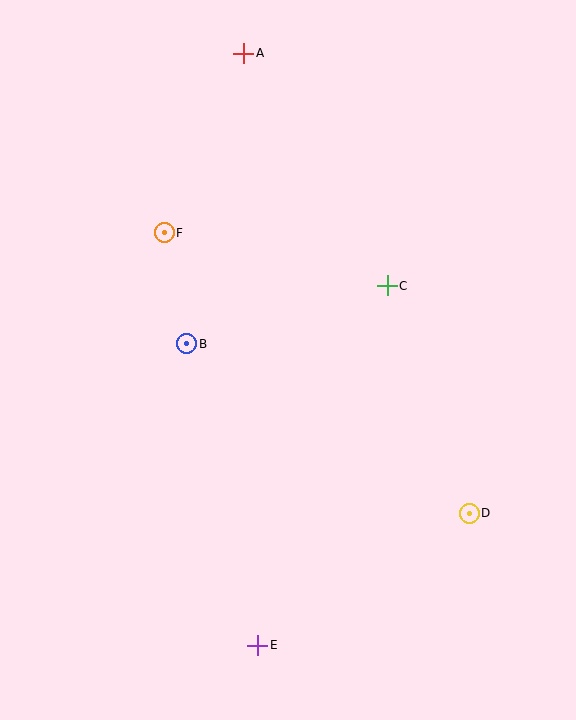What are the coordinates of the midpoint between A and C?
The midpoint between A and C is at (316, 170).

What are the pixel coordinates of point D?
Point D is at (469, 513).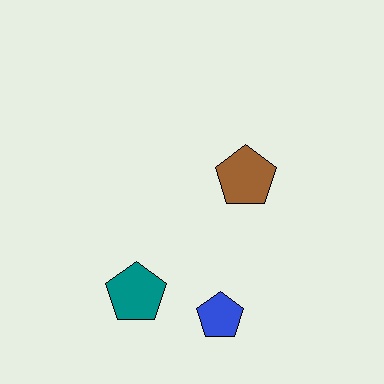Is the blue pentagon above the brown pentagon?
No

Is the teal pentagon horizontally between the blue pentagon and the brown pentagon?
No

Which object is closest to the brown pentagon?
The blue pentagon is closest to the brown pentagon.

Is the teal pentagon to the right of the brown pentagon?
No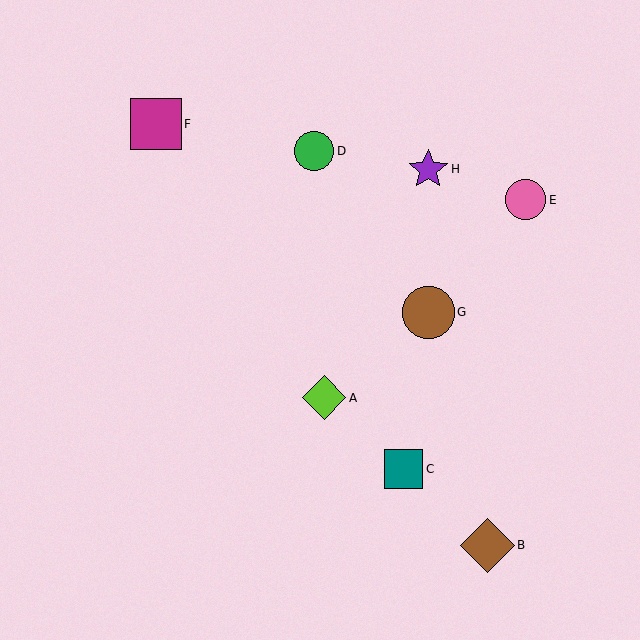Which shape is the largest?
The brown diamond (labeled B) is the largest.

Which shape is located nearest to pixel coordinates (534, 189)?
The pink circle (labeled E) at (526, 200) is nearest to that location.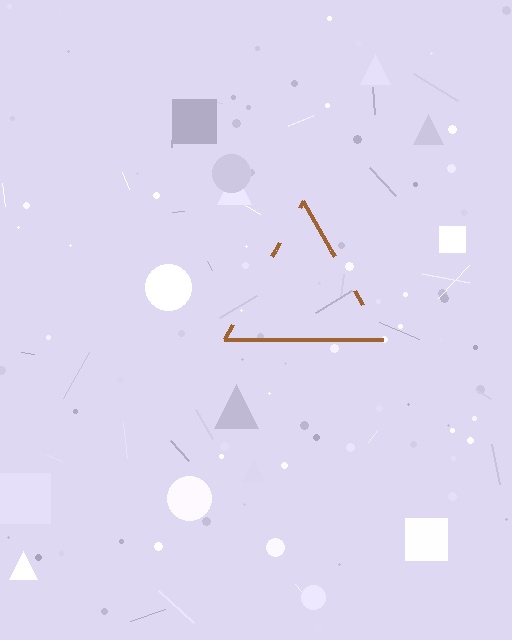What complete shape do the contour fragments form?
The contour fragments form a triangle.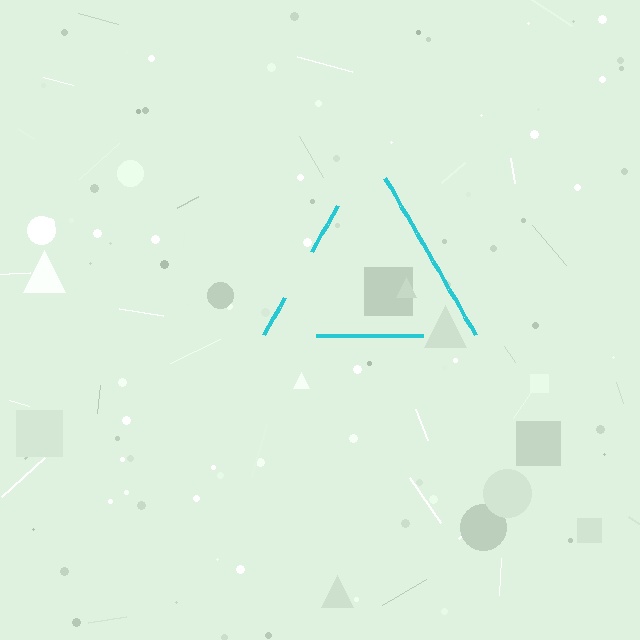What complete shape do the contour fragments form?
The contour fragments form a triangle.